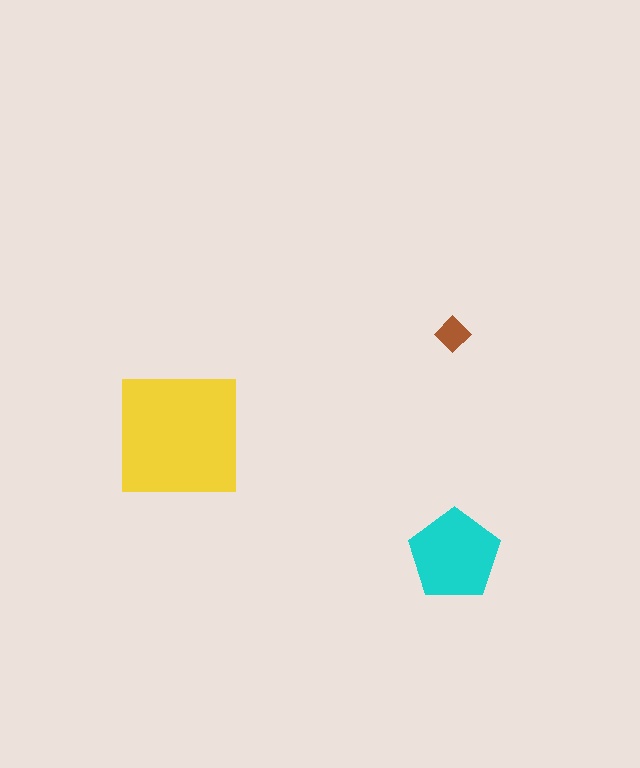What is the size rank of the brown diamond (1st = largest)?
3rd.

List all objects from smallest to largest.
The brown diamond, the cyan pentagon, the yellow square.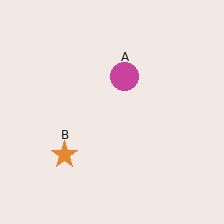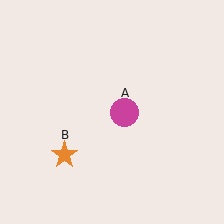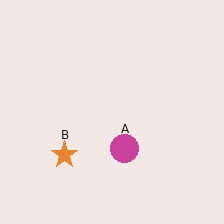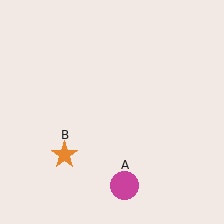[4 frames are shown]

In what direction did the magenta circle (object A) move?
The magenta circle (object A) moved down.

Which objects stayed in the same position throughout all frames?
Orange star (object B) remained stationary.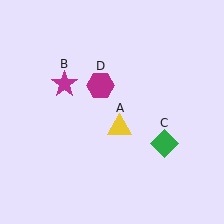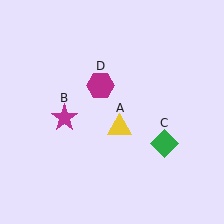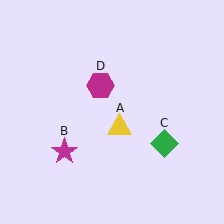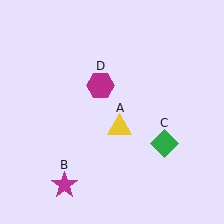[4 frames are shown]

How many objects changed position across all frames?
1 object changed position: magenta star (object B).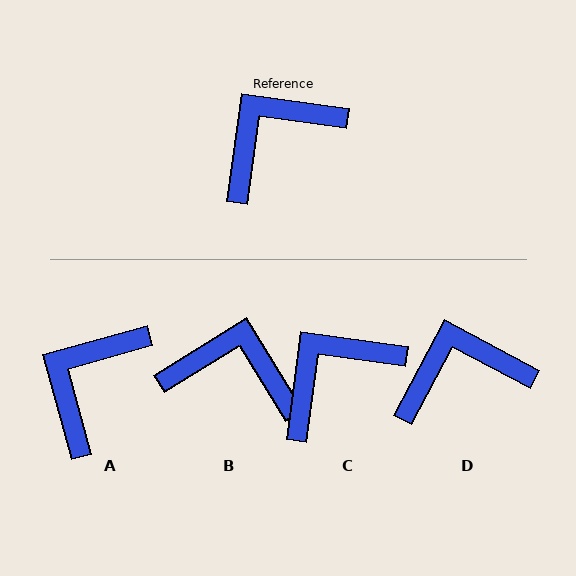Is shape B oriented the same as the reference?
No, it is off by about 51 degrees.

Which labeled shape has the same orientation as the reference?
C.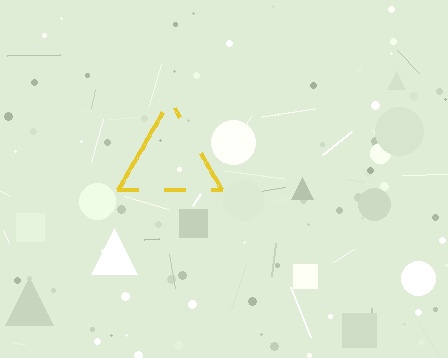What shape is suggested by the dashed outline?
The dashed outline suggests a triangle.